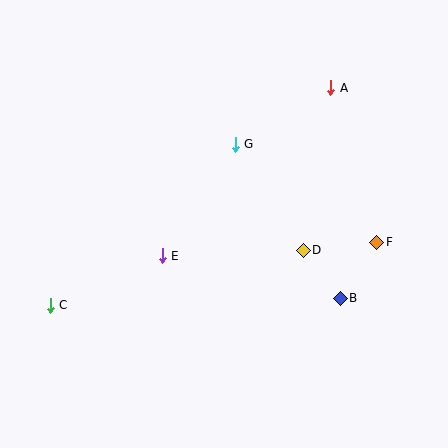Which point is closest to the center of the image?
Point E at (162, 256) is closest to the center.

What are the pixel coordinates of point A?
Point A is at (331, 88).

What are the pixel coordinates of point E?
Point E is at (162, 256).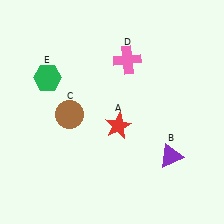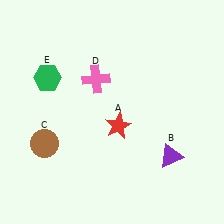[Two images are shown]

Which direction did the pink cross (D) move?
The pink cross (D) moved left.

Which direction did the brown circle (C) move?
The brown circle (C) moved down.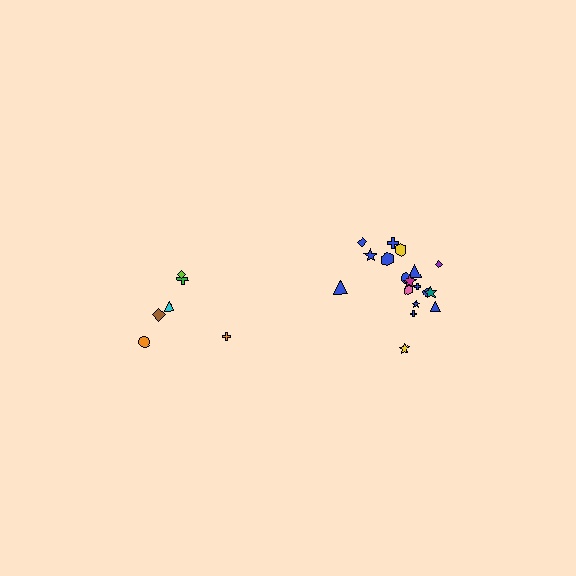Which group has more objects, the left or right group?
The right group.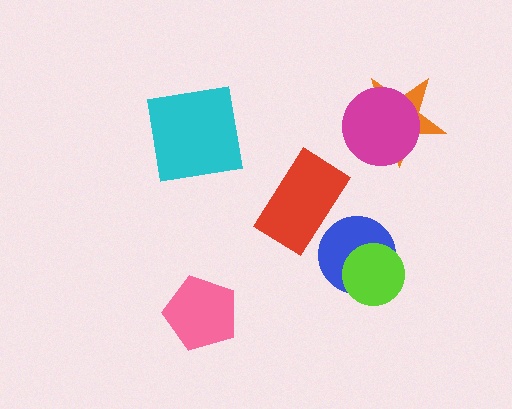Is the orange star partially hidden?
Yes, it is partially covered by another shape.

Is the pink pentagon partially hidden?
No, no other shape covers it.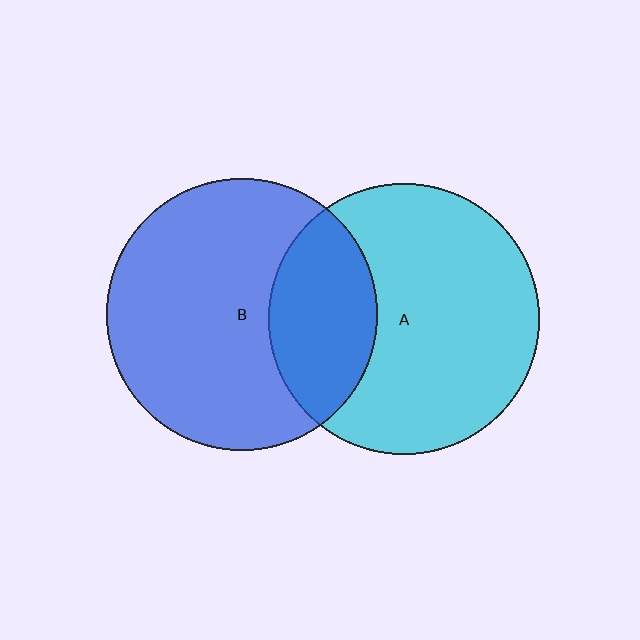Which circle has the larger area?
Circle A (cyan).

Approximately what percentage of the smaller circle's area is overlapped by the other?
Approximately 30%.